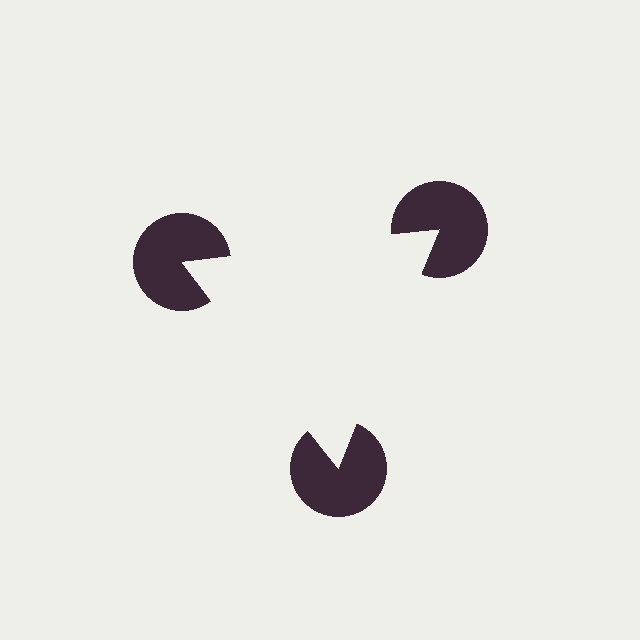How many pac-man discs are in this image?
There are 3 — one at each vertex of the illusory triangle.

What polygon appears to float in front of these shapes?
An illusory triangle — its edges are inferred from the aligned wedge cuts in the pac-man discs, not physically drawn.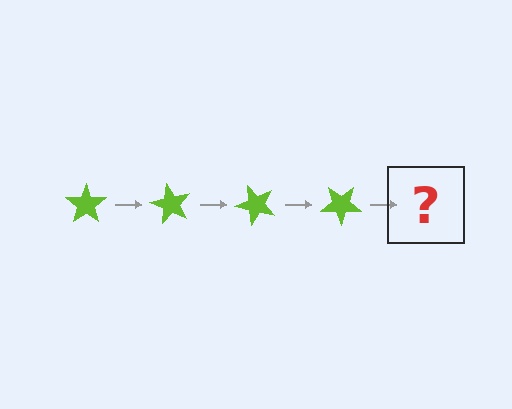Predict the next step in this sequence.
The next step is a lime star rotated 240 degrees.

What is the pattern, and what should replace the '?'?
The pattern is that the star rotates 60 degrees each step. The '?' should be a lime star rotated 240 degrees.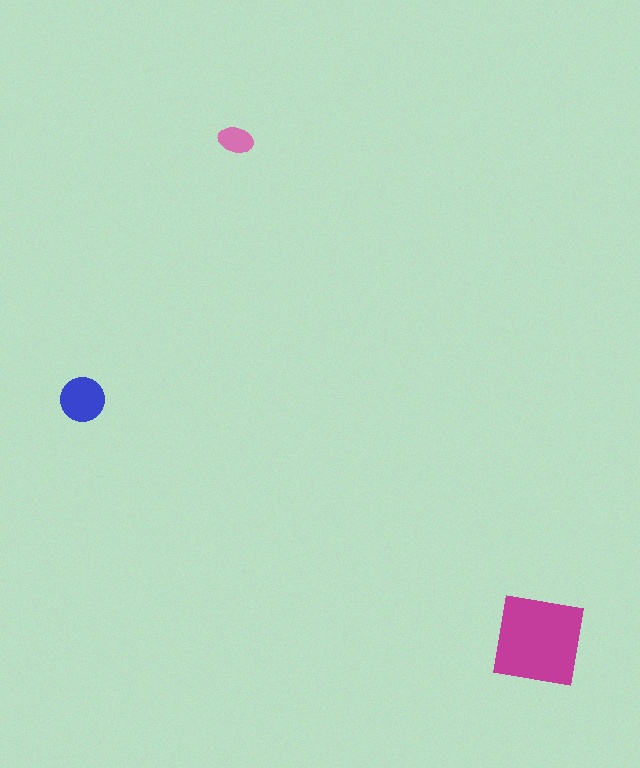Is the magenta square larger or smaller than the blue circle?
Larger.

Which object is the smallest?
The pink ellipse.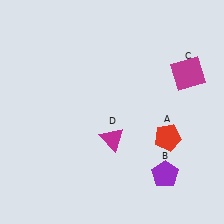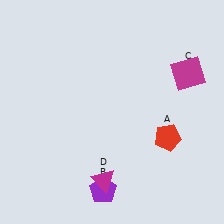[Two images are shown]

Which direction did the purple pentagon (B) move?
The purple pentagon (B) moved left.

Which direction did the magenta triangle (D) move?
The magenta triangle (D) moved down.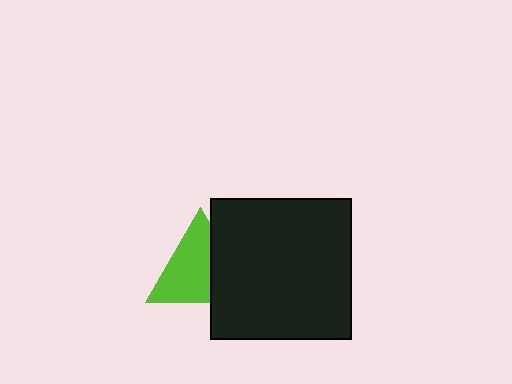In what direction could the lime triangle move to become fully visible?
The lime triangle could move left. That would shift it out from behind the black square entirely.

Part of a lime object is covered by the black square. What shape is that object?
It is a triangle.